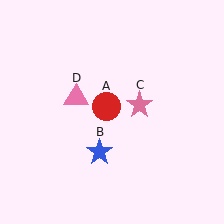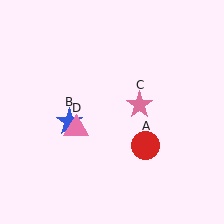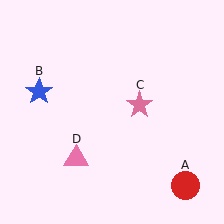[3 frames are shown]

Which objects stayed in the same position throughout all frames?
Pink star (object C) remained stationary.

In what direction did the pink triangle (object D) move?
The pink triangle (object D) moved down.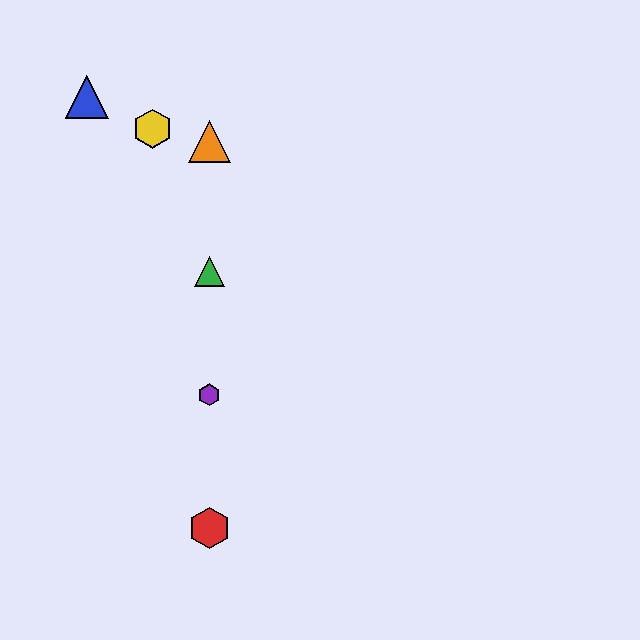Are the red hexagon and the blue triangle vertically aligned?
No, the red hexagon is at x≈209 and the blue triangle is at x≈87.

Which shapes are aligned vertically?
The red hexagon, the green triangle, the purple hexagon, the orange triangle are aligned vertically.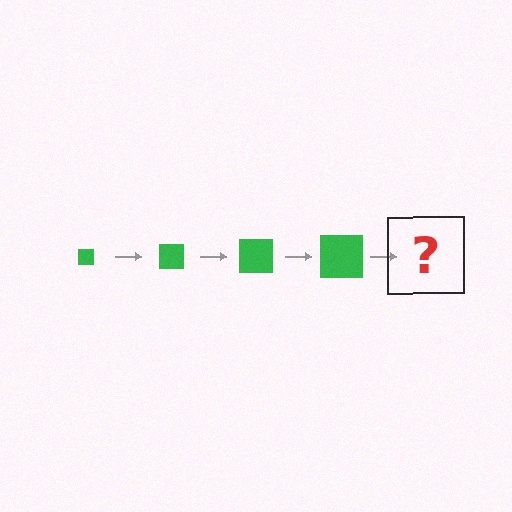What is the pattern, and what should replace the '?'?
The pattern is that the square gets progressively larger each step. The '?' should be a green square, larger than the previous one.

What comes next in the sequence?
The next element should be a green square, larger than the previous one.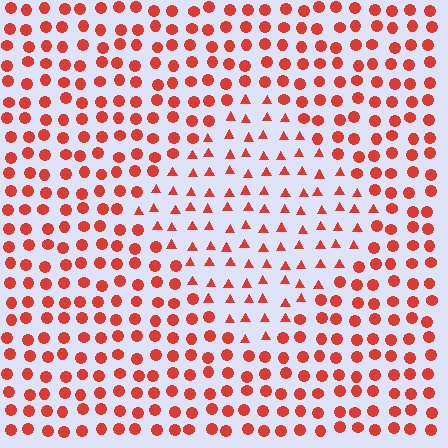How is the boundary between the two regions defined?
The boundary is defined by a change in element shape: triangles inside vs. circles outside. All elements share the same color and spacing.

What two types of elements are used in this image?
The image uses triangles inside the diamond region and circles outside it.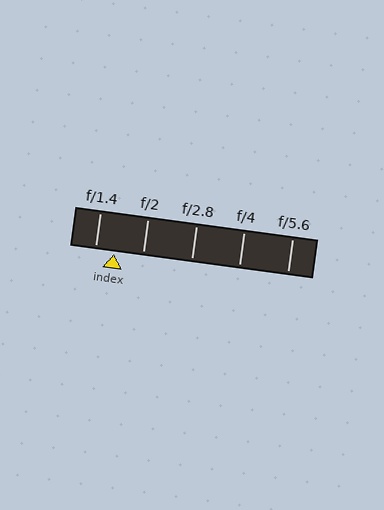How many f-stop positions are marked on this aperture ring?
There are 5 f-stop positions marked.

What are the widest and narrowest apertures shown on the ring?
The widest aperture shown is f/1.4 and the narrowest is f/5.6.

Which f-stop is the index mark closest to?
The index mark is closest to f/1.4.